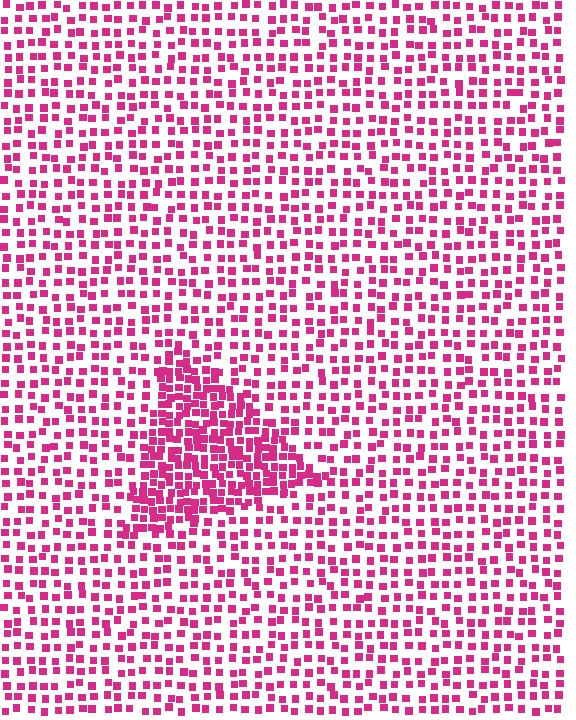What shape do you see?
I see a triangle.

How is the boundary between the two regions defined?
The boundary is defined by a change in element density (approximately 2.1x ratio). All elements are the same color, size, and shape.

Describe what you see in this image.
The image contains small magenta elements arranged at two different densities. A triangle-shaped region is visible where the elements are more densely packed than the surrounding area.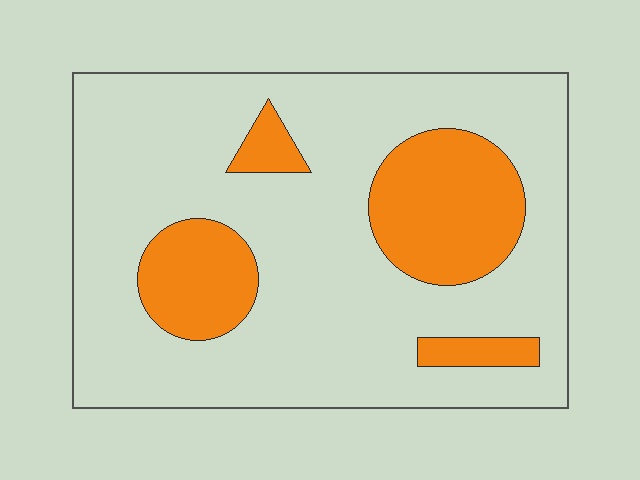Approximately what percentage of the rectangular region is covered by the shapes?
Approximately 25%.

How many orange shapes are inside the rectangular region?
4.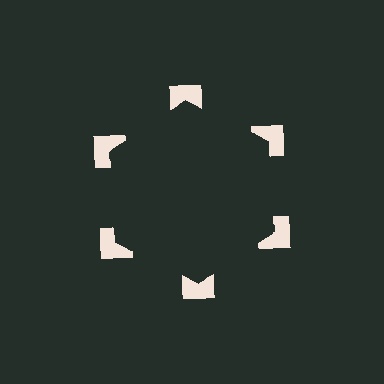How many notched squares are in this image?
There are 6 — one at each vertex of the illusory hexagon.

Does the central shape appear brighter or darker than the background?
It typically appears slightly darker than the background, even though no actual brightness change is drawn.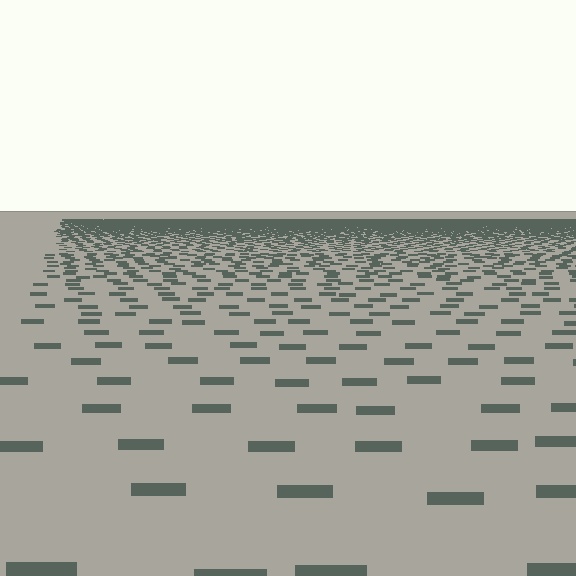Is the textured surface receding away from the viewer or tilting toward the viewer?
The surface is receding away from the viewer. Texture elements get smaller and denser toward the top.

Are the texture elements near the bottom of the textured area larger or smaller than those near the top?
Larger. Near the bottom, elements are closer to the viewer and appear at a bigger on-screen size.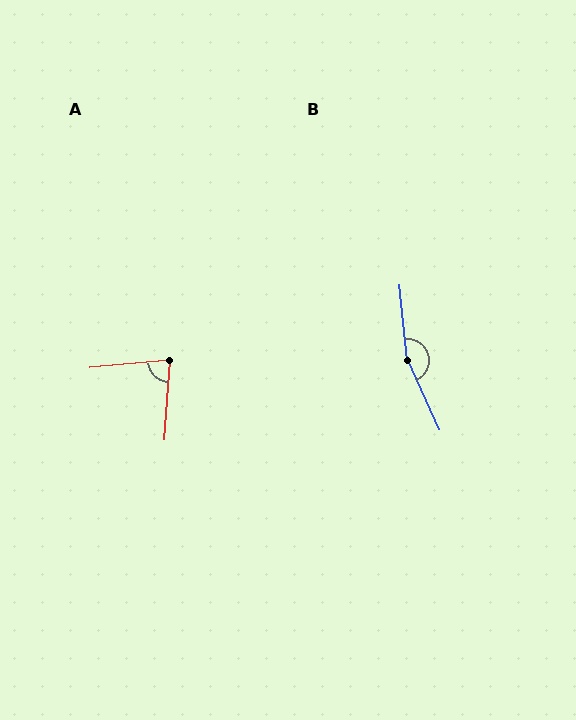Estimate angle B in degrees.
Approximately 161 degrees.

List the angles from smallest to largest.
A (80°), B (161°).